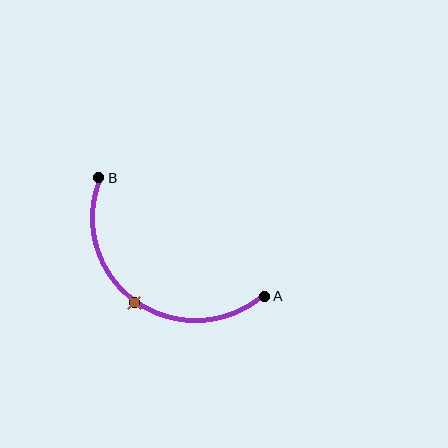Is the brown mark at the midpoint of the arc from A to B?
Yes. The brown mark lies on the arc at equal arc-length from both A and B — it is the arc midpoint.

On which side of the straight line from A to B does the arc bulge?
The arc bulges below and to the left of the straight line connecting A and B.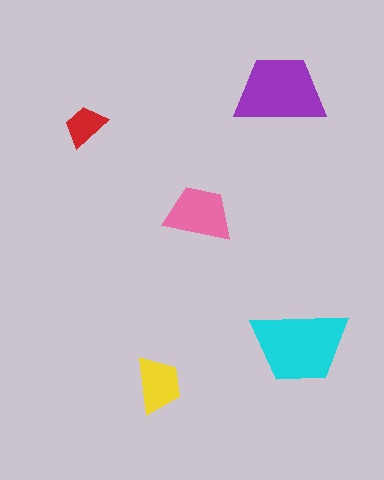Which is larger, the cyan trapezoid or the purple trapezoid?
The cyan one.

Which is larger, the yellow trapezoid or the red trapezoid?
The yellow one.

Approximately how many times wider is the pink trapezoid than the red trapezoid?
About 1.5 times wider.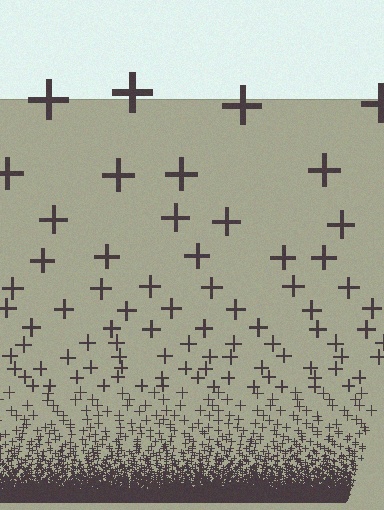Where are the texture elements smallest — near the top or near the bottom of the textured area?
Near the bottom.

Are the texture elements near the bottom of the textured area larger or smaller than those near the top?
Smaller. The gradient is inverted — elements near the bottom are smaller and denser.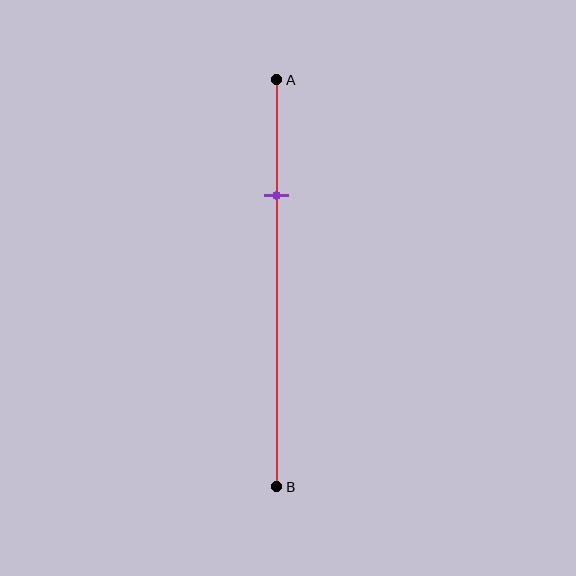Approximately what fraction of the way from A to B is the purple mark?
The purple mark is approximately 30% of the way from A to B.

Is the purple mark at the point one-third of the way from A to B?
No, the mark is at about 30% from A, not at the 33% one-third point.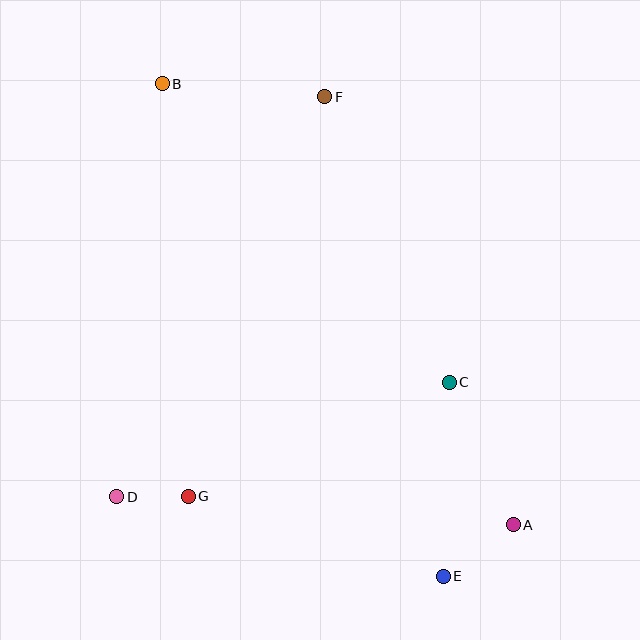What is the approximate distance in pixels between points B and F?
The distance between B and F is approximately 163 pixels.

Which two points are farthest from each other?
Points B and E are farthest from each other.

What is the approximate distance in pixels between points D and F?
The distance between D and F is approximately 451 pixels.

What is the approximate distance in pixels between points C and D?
The distance between C and D is approximately 352 pixels.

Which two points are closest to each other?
Points D and G are closest to each other.